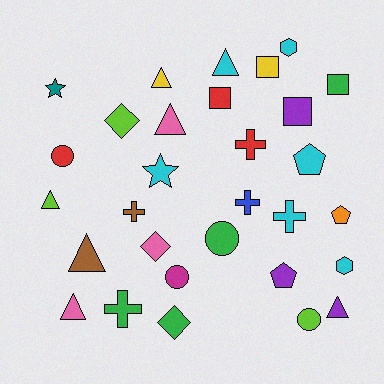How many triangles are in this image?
There are 7 triangles.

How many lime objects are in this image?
There are 3 lime objects.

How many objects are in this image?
There are 30 objects.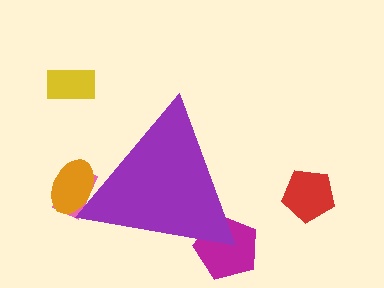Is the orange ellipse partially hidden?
Yes, the orange ellipse is partially hidden behind the purple triangle.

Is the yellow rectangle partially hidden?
No, the yellow rectangle is fully visible.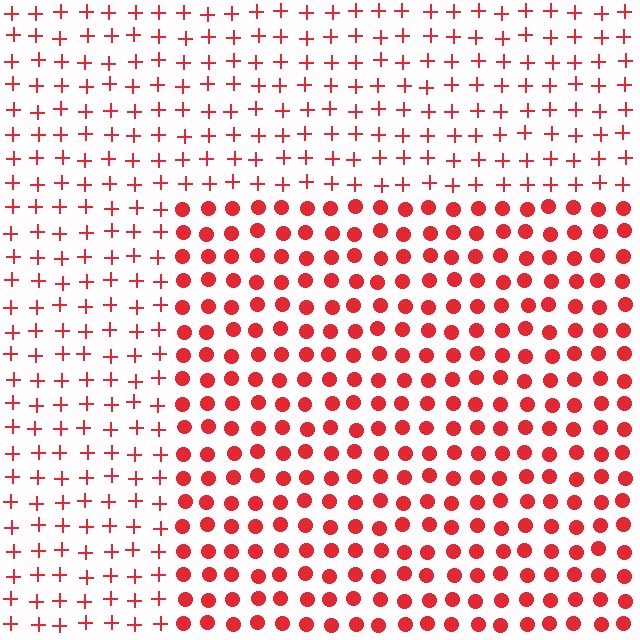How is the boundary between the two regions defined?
The boundary is defined by a change in element shape: circles inside vs. plus signs outside. All elements share the same color and spacing.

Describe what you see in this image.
The image is filled with small red elements arranged in a uniform grid. A rectangle-shaped region contains circles, while the surrounding area contains plus signs. The boundary is defined purely by the change in element shape.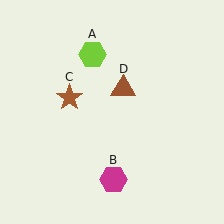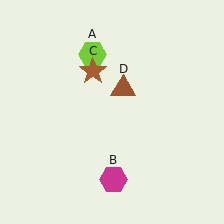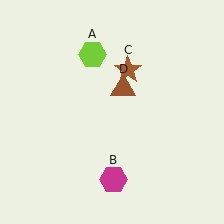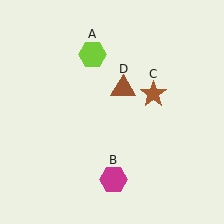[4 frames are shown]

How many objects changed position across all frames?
1 object changed position: brown star (object C).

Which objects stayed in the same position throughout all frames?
Lime hexagon (object A) and magenta hexagon (object B) and brown triangle (object D) remained stationary.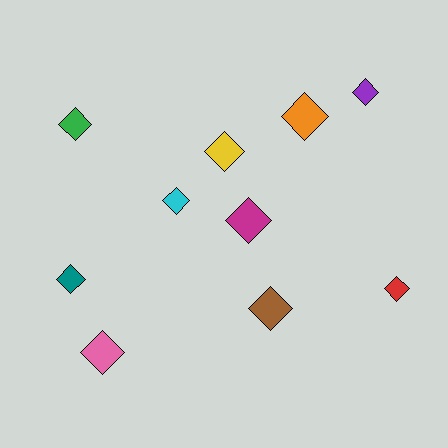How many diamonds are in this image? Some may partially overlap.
There are 10 diamonds.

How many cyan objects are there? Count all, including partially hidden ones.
There is 1 cyan object.